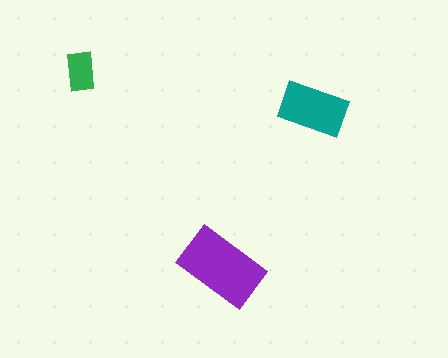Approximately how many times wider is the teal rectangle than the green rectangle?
About 1.5 times wider.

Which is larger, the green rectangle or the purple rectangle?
The purple one.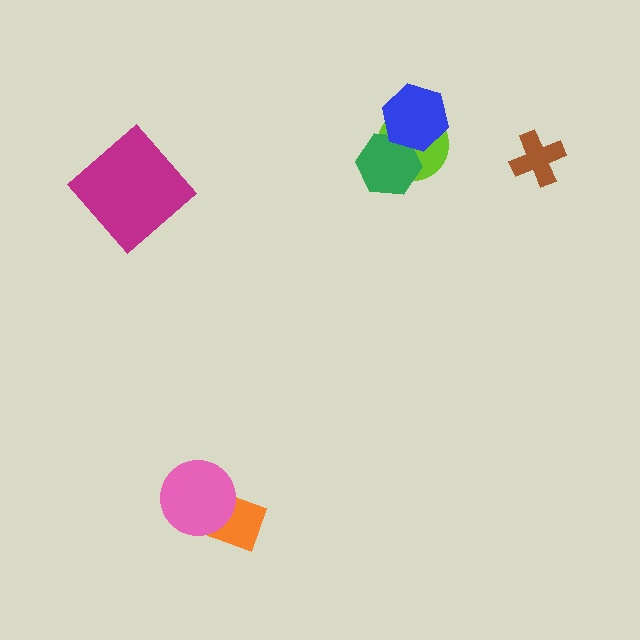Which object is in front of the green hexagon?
The blue hexagon is in front of the green hexagon.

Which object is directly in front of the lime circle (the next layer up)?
The green hexagon is directly in front of the lime circle.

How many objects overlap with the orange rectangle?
1 object overlaps with the orange rectangle.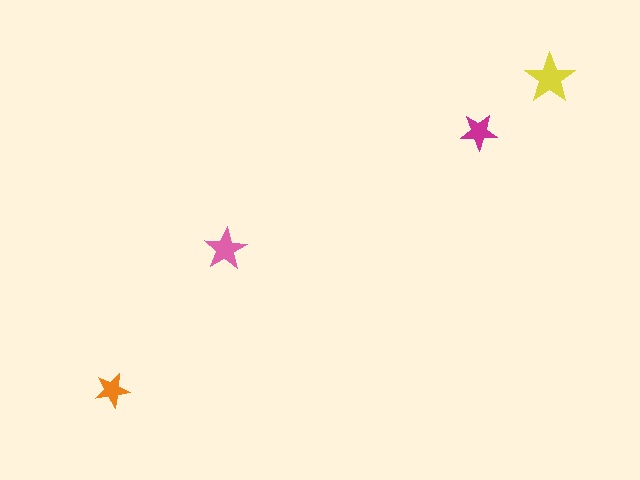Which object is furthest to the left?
The orange star is leftmost.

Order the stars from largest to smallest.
the yellow one, the pink one, the magenta one, the orange one.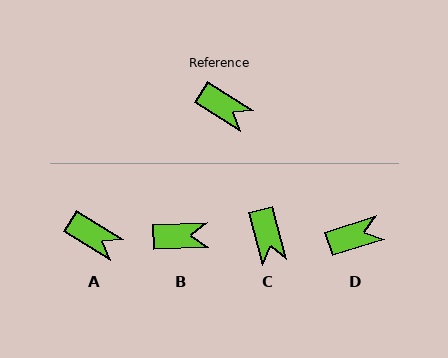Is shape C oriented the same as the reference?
No, it is off by about 44 degrees.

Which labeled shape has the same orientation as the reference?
A.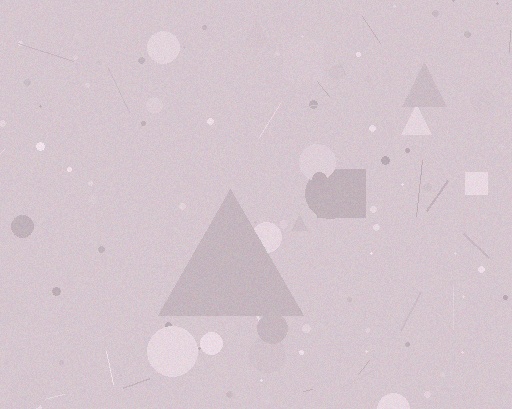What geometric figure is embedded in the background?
A triangle is embedded in the background.